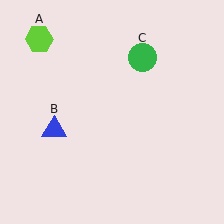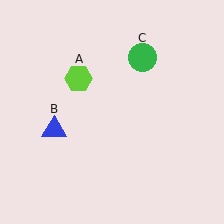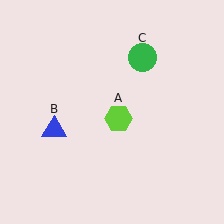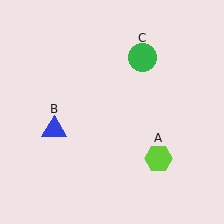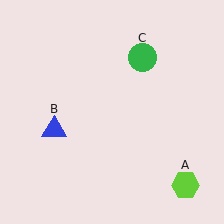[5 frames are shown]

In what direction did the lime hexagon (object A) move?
The lime hexagon (object A) moved down and to the right.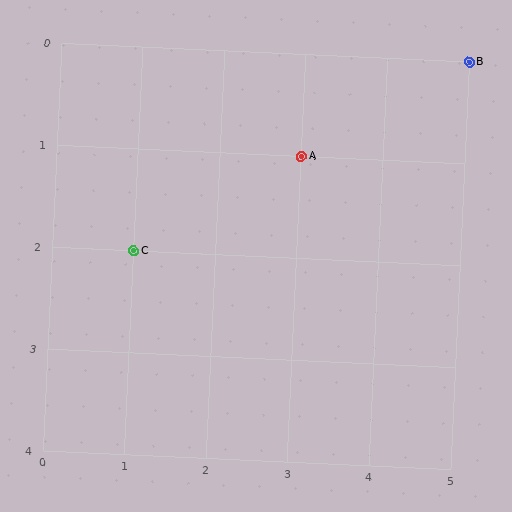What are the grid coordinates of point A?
Point A is at grid coordinates (3, 1).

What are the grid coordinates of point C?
Point C is at grid coordinates (1, 2).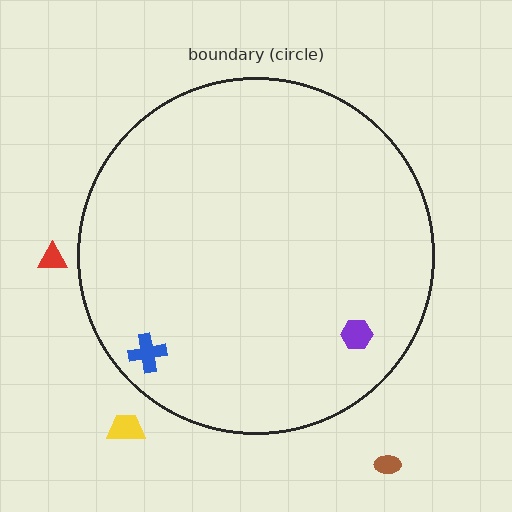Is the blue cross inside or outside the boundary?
Inside.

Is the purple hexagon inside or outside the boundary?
Inside.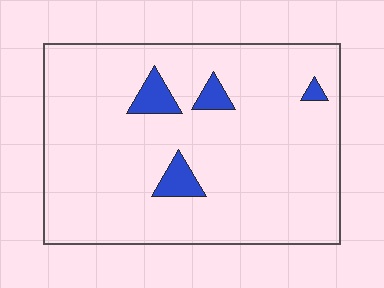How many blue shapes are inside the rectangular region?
4.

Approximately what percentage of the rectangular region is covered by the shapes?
Approximately 5%.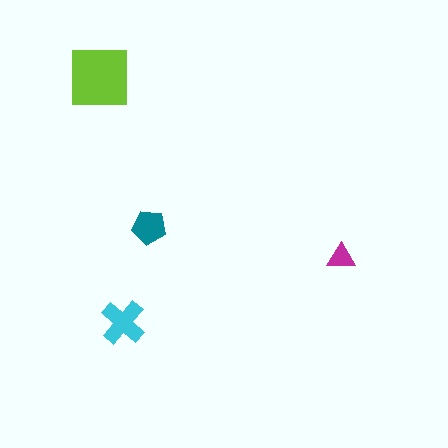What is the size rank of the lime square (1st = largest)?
1st.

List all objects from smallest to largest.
The magenta triangle, the teal pentagon, the cyan cross, the lime square.